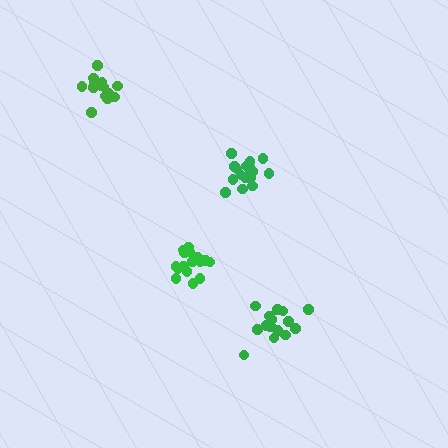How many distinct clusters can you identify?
There are 4 distinct clusters.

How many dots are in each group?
Group 1: 15 dots, Group 2: 17 dots, Group 3: 14 dots, Group 4: 18 dots (64 total).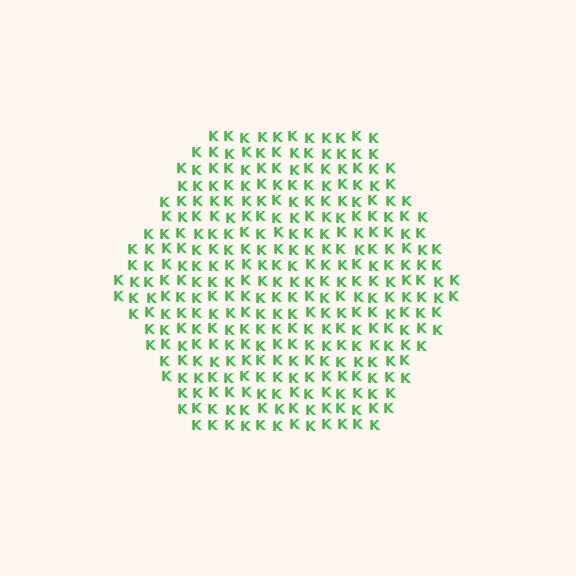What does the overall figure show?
The overall figure shows a hexagon.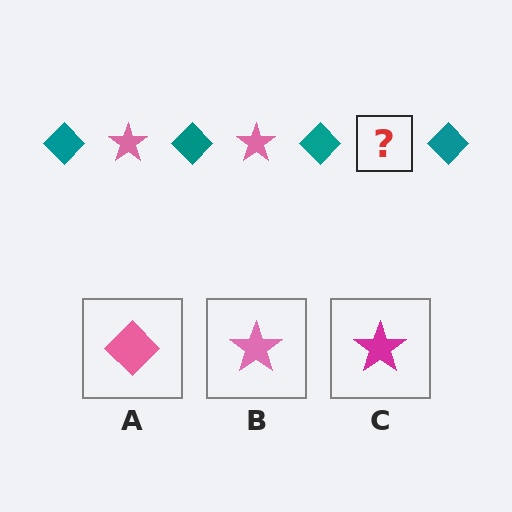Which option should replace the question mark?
Option B.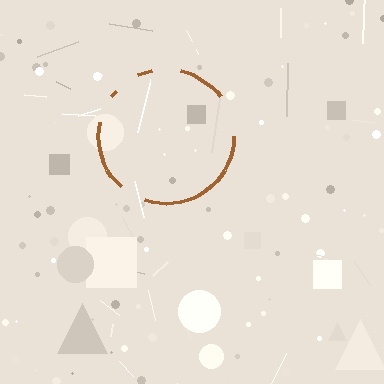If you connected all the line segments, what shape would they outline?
They would outline a circle.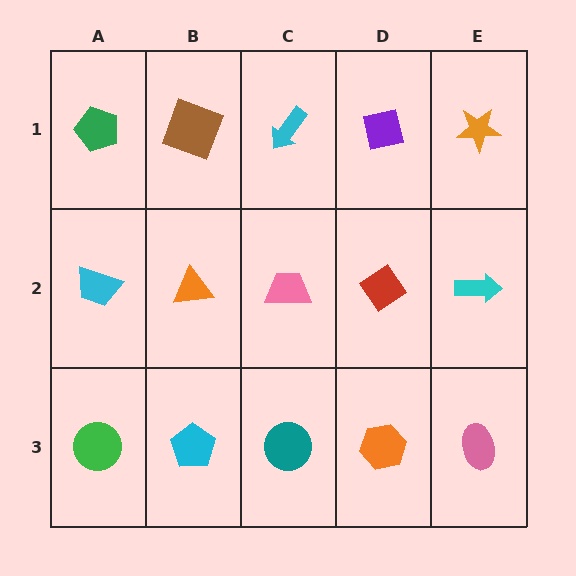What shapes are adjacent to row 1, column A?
A cyan trapezoid (row 2, column A), a brown square (row 1, column B).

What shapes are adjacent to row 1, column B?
An orange triangle (row 2, column B), a green pentagon (row 1, column A), a cyan arrow (row 1, column C).